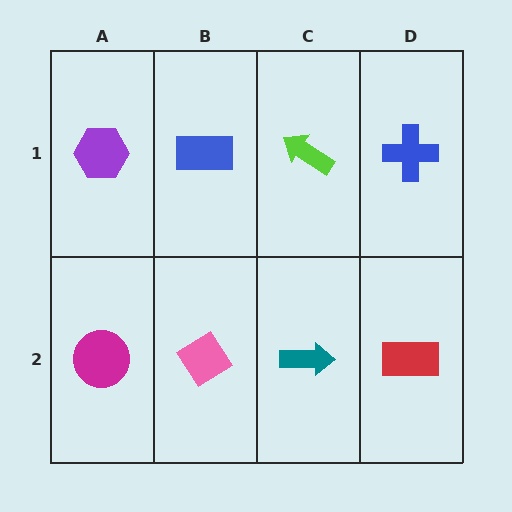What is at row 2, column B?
A pink diamond.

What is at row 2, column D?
A red rectangle.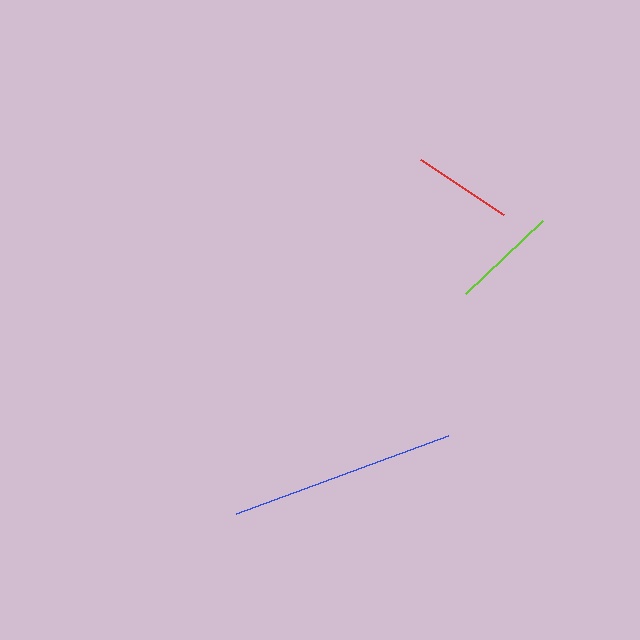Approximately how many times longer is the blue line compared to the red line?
The blue line is approximately 2.3 times the length of the red line.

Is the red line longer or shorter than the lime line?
The lime line is longer than the red line.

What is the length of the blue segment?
The blue segment is approximately 226 pixels long.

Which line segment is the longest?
The blue line is the longest at approximately 226 pixels.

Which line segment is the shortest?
The red line is the shortest at approximately 100 pixels.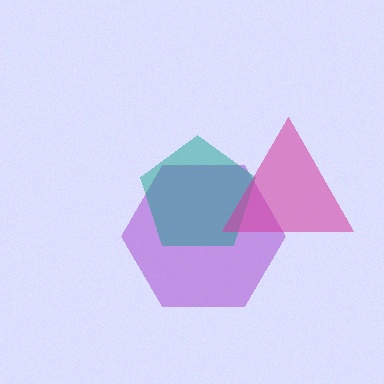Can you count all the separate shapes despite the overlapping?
Yes, there are 3 separate shapes.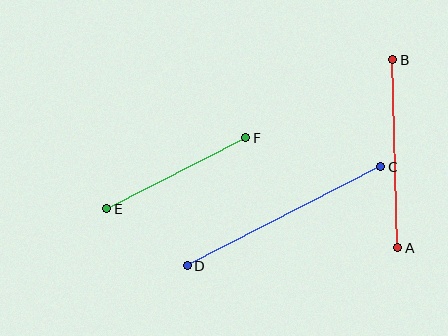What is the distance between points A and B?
The distance is approximately 188 pixels.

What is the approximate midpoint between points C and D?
The midpoint is at approximately (284, 216) pixels.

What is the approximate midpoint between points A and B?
The midpoint is at approximately (395, 154) pixels.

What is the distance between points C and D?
The distance is approximately 217 pixels.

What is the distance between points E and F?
The distance is approximately 156 pixels.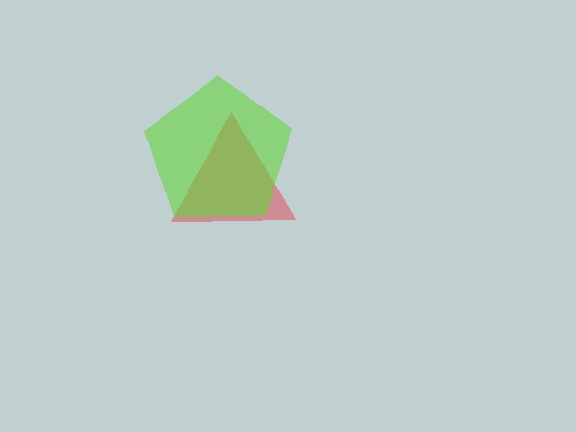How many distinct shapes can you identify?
There are 2 distinct shapes: a red triangle, a lime pentagon.